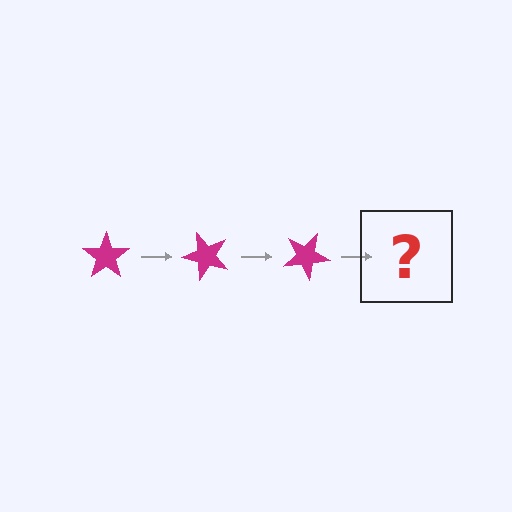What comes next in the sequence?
The next element should be a magenta star rotated 150 degrees.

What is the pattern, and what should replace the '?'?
The pattern is that the star rotates 50 degrees each step. The '?' should be a magenta star rotated 150 degrees.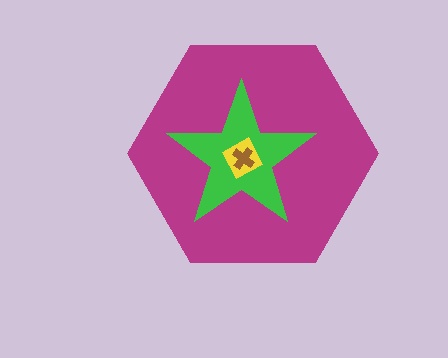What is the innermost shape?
The brown cross.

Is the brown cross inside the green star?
Yes.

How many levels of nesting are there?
4.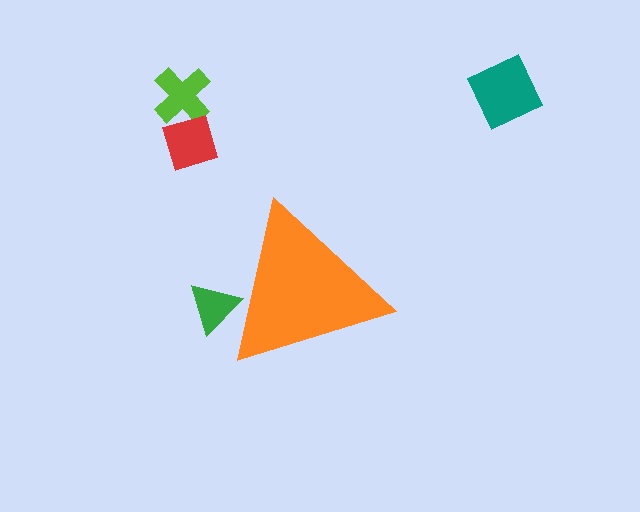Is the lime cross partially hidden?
No, the lime cross is fully visible.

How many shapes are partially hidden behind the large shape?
1 shape is partially hidden.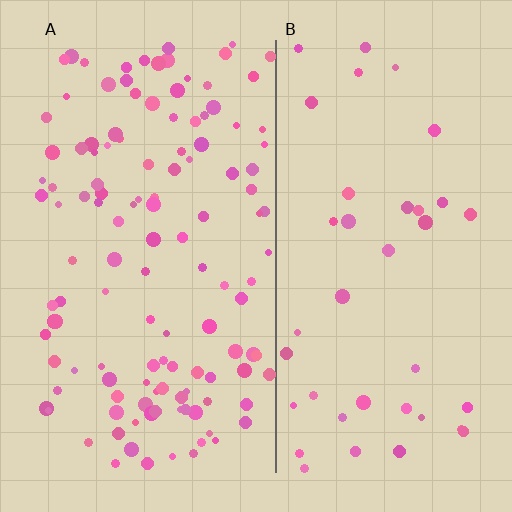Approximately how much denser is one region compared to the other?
Approximately 3.2× — region A over region B.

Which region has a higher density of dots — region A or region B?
A (the left).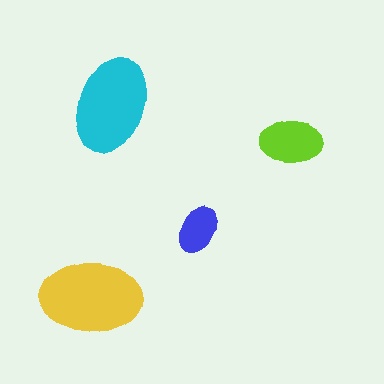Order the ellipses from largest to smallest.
the yellow one, the cyan one, the lime one, the blue one.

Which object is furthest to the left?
The yellow ellipse is leftmost.